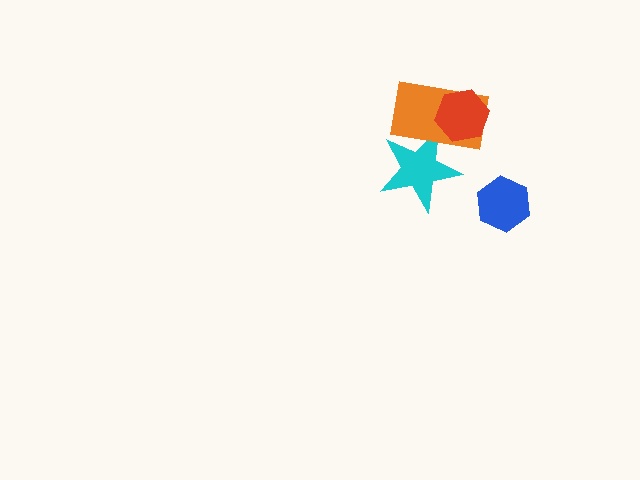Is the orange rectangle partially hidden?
Yes, it is partially covered by another shape.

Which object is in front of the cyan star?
The orange rectangle is in front of the cyan star.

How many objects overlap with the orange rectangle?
2 objects overlap with the orange rectangle.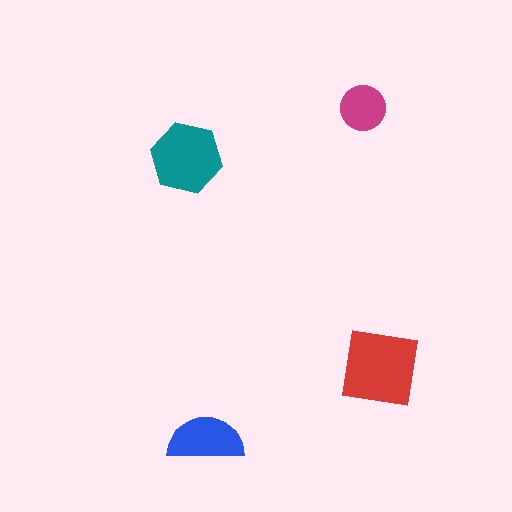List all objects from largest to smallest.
The red square, the teal hexagon, the blue semicircle, the magenta circle.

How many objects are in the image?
There are 4 objects in the image.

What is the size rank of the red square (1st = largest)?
1st.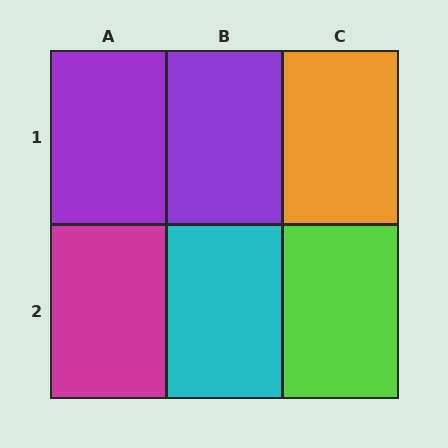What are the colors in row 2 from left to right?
Magenta, cyan, lime.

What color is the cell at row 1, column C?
Orange.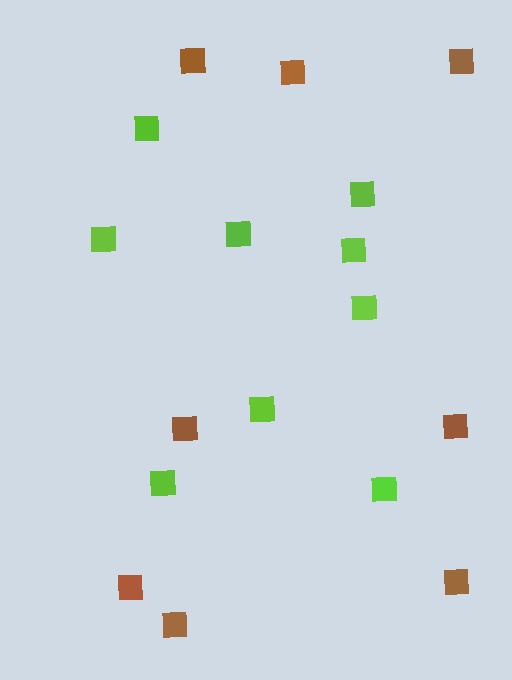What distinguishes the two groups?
There are 2 groups: one group of lime squares (9) and one group of brown squares (8).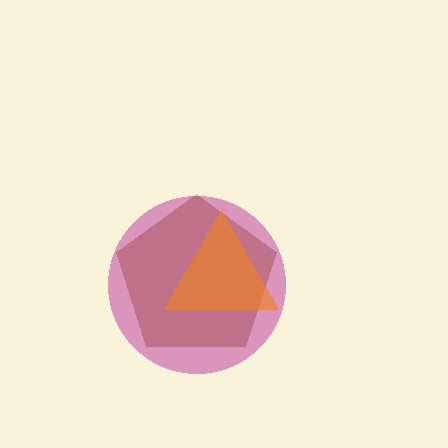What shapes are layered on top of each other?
The layered shapes are: a brown pentagon, a magenta circle, an orange triangle.